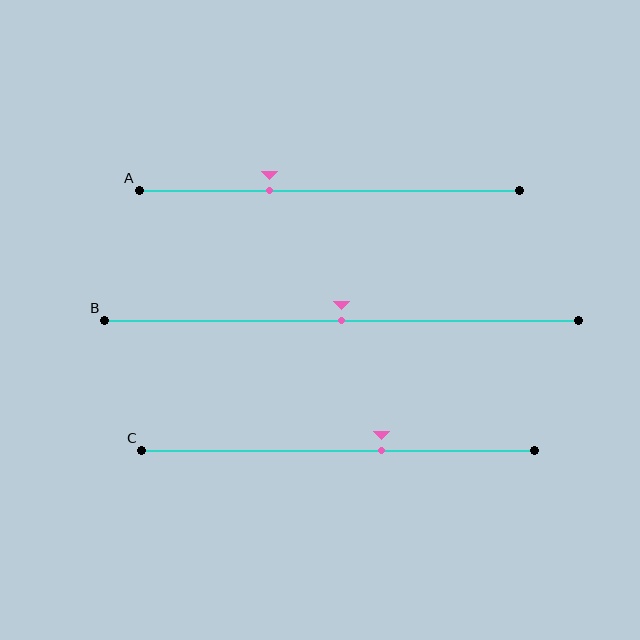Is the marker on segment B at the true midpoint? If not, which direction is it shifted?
Yes, the marker on segment B is at the true midpoint.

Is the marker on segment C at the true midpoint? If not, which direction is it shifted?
No, the marker on segment C is shifted to the right by about 11% of the segment length.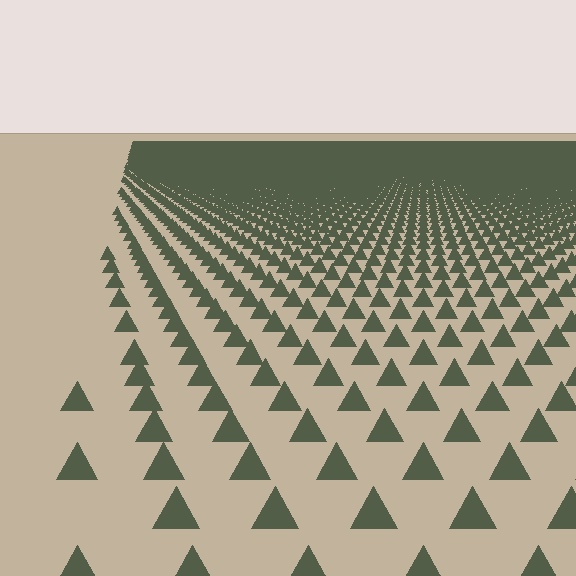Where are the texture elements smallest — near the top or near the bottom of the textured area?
Near the top.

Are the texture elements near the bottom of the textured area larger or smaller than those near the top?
Larger. Near the bottom, elements are closer to the viewer and appear at a bigger on-screen size.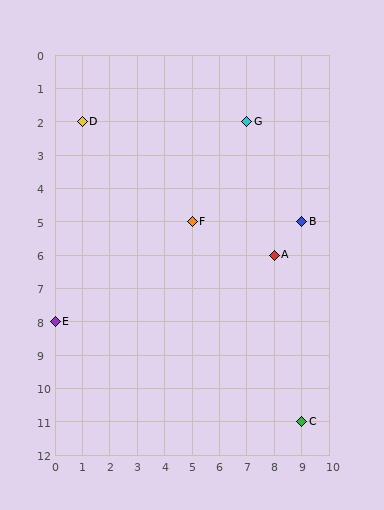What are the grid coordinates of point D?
Point D is at grid coordinates (1, 2).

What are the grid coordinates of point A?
Point A is at grid coordinates (8, 6).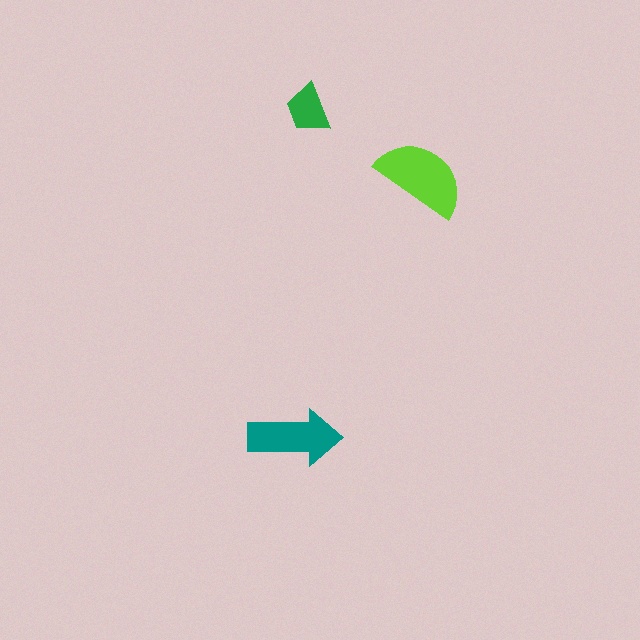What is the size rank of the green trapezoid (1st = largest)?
3rd.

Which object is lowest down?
The teal arrow is bottommost.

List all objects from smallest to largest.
The green trapezoid, the teal arrow, the lime semicircle.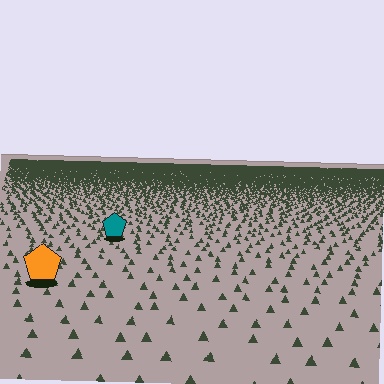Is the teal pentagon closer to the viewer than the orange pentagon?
No. The orange pentagon is closer — you can tell from the texture gradient: the ground texture is coarser near it.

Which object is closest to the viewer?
The orange pentagon is closest. The texture marks near it are larger and more spread out.